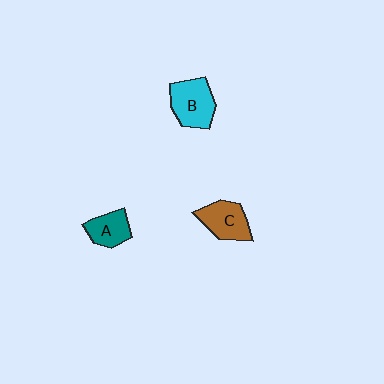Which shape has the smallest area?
Shape A (teal).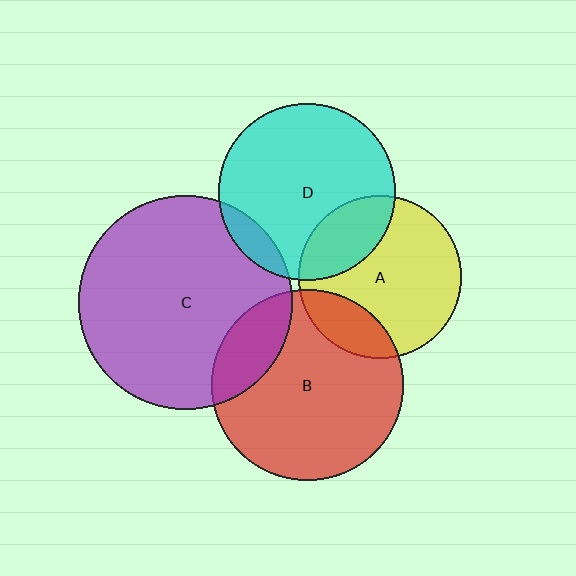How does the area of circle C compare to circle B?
Approximately 1.2 times.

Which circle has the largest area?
Circle C (purple).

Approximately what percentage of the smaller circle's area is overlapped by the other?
Approximately 20%.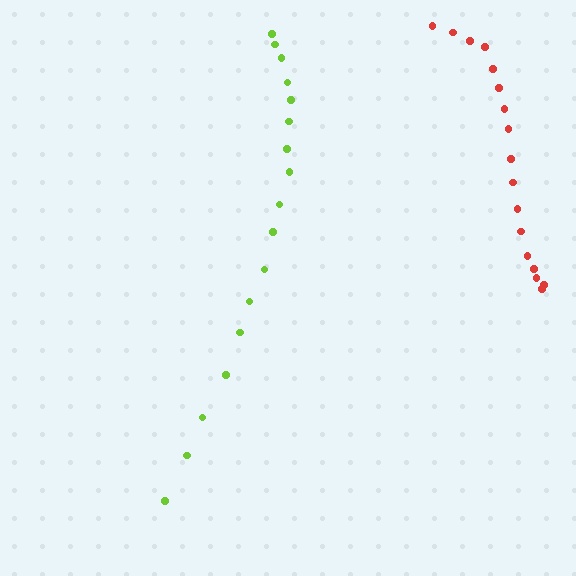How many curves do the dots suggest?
There are 2 distinct paths.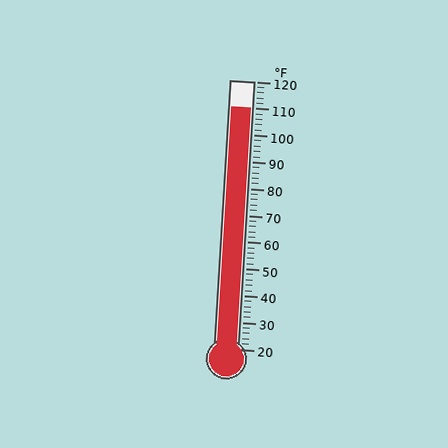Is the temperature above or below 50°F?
The temperature is above 50°F.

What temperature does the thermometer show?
The thermometer shows approximately 110°F.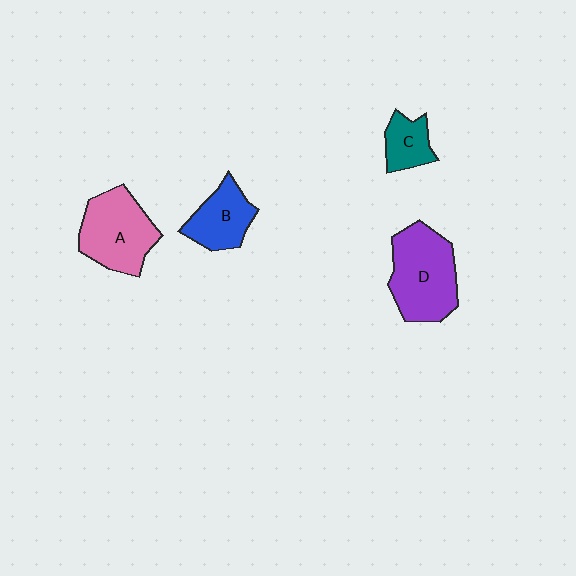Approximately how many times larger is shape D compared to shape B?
Approximately 1.7 times.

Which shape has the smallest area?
Shape C (teal).